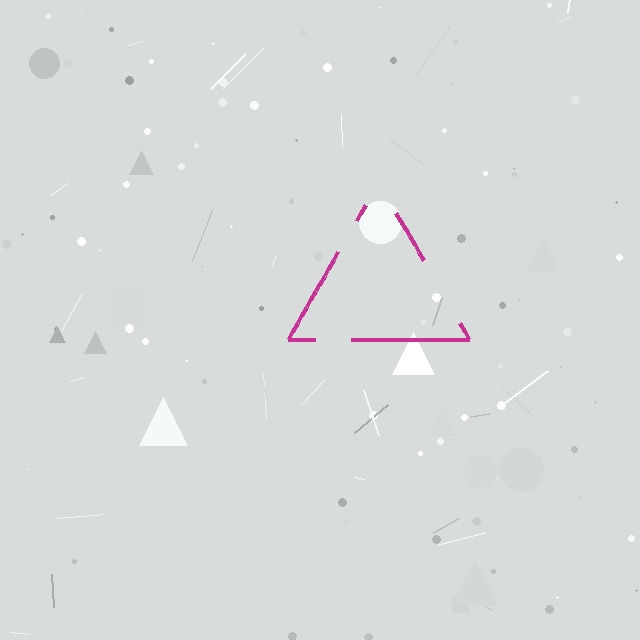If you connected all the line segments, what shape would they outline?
They would outline a triangle.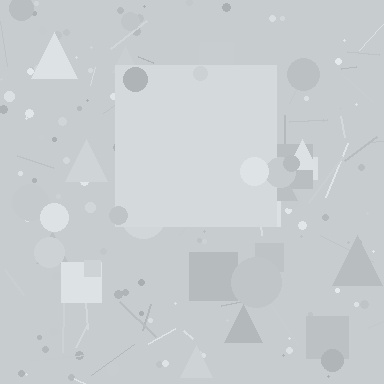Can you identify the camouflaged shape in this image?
The camouflaged shape is a square.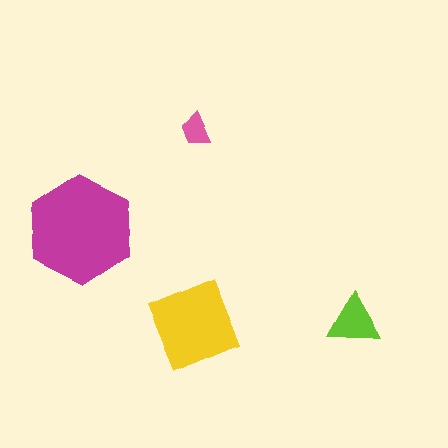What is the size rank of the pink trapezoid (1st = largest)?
4th.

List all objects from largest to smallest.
The magenta hexagon, the yellow square, the lime triangle, the pink trapezoid.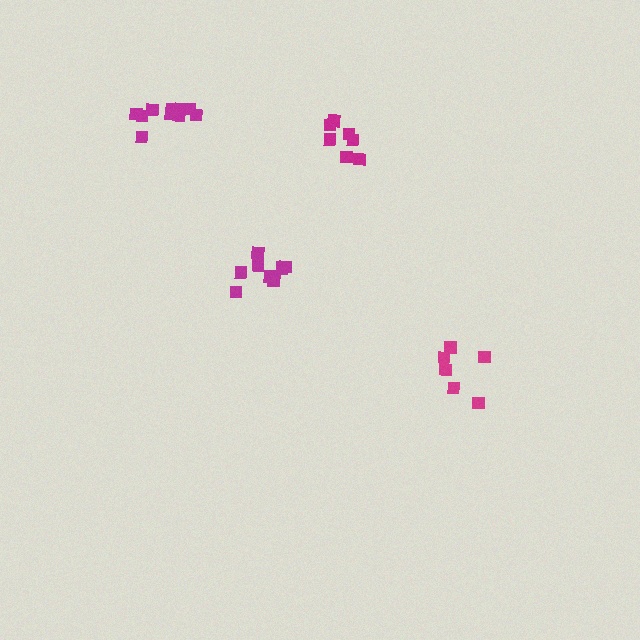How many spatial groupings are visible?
There are 4 spatial groupings.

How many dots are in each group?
Group 1: 6 dots, Group 2: 7 dots, Group 3: 8 dots, Group 4: 10 dots (31 total).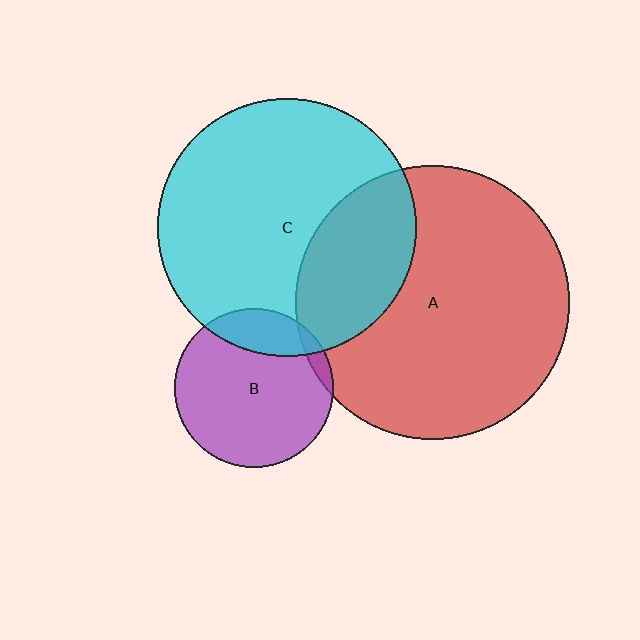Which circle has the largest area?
Circle A (red).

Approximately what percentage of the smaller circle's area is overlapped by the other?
Approximately 5%.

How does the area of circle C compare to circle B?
Approximately 2.7 times.